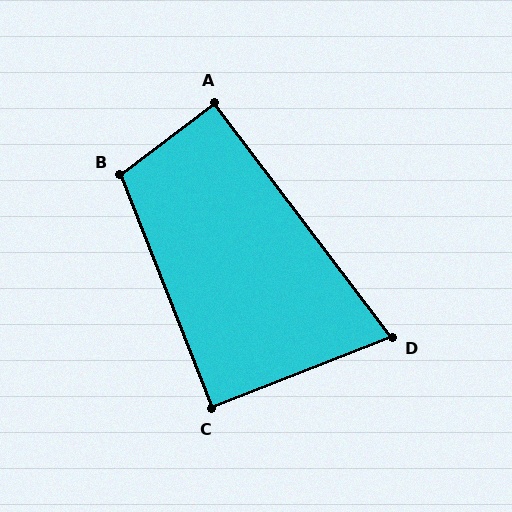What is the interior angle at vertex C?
Approximately 90 degrees (approximately right).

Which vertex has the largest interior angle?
B, at approximately 106 degrees.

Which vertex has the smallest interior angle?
D, at approximately 74 degrees.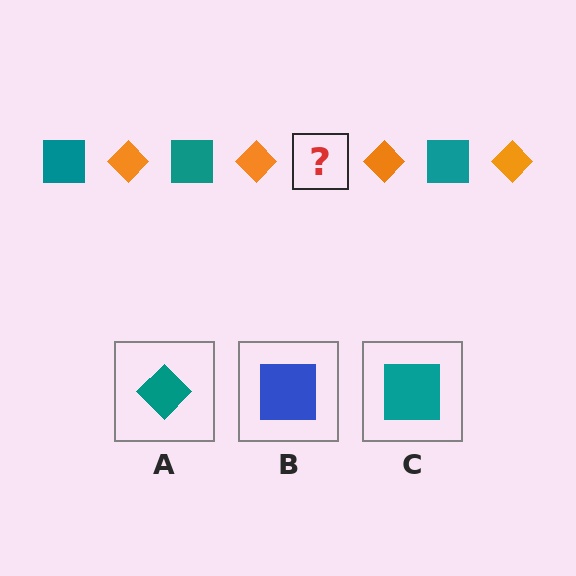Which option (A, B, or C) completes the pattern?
C.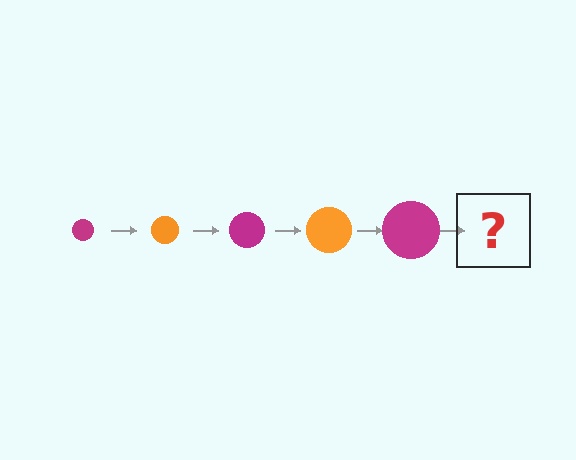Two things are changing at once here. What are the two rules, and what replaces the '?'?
The two rules are that the circle grows larger each step and the color cycles through magenta and orange. The '?' should be an orange circle, larger than the previous one.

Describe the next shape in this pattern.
It should be an orange circle, larger than the previous one.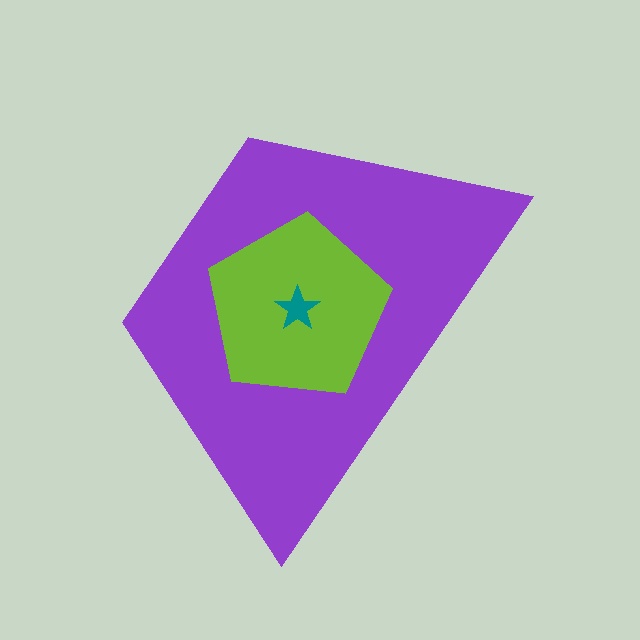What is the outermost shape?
The purple trapezoid.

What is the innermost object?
The teal star.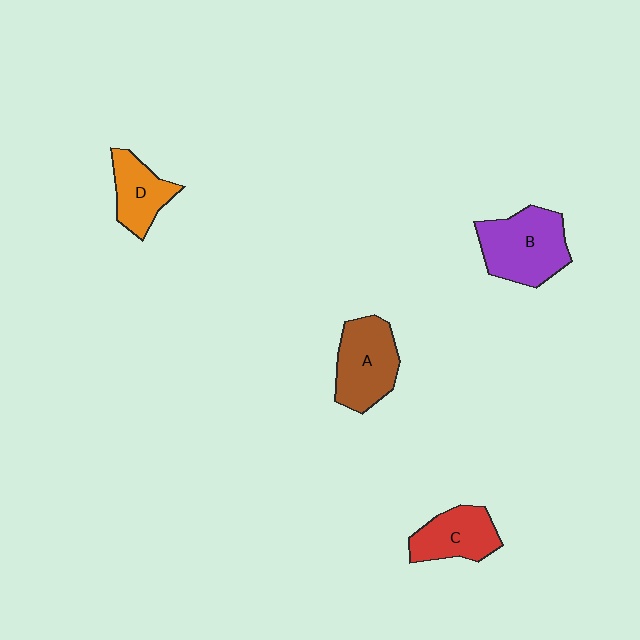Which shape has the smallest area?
Shape D (orange).